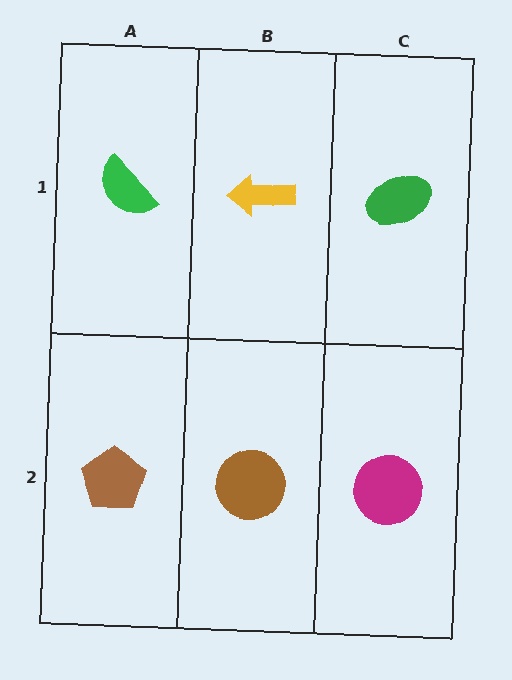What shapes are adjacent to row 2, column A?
A green semicircle (row 1, column A), a brown circle (row 2, column B).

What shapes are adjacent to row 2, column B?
A yellow arrow (row 1, column B), a brown pentagon (row 2, column A), a magenta circle (row 2, column C).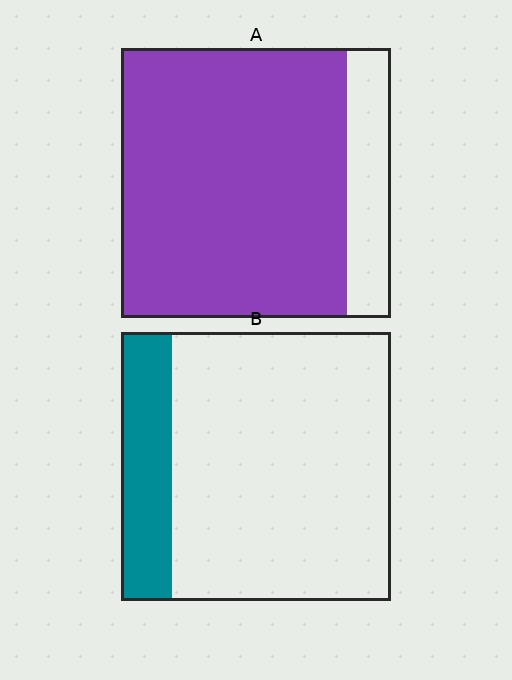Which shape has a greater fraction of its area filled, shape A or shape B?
Shape A.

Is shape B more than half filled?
No.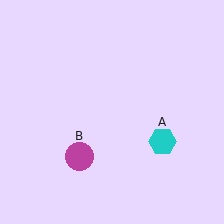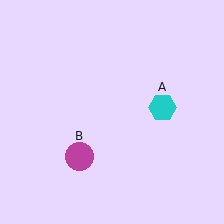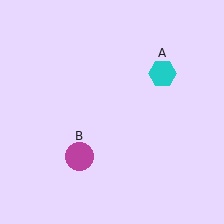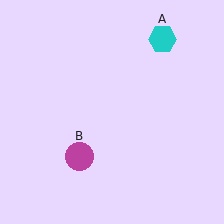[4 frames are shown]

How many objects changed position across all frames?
1 object changed position: cyan hexagon (object A).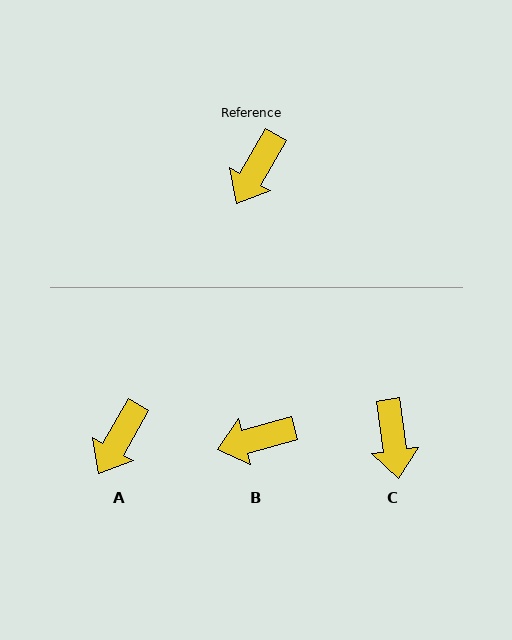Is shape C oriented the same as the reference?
No, it is off by about 38 degrees.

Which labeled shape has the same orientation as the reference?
A.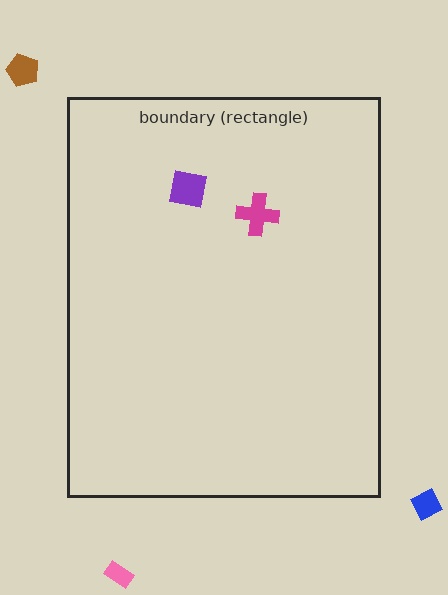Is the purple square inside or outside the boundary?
Inside.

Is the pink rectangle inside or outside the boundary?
Outside.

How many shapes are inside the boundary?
2 inside, 3 outside.